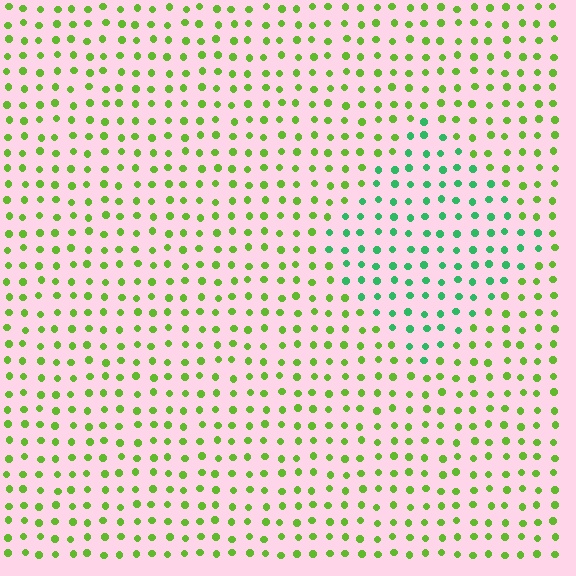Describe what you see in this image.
The image is filled with small lime elements in a uniform arrangement. A diamond-shaped region is visible where the elements are tinted to a slightly different hue, forming a subtle color boundary.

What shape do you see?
I see a diamond.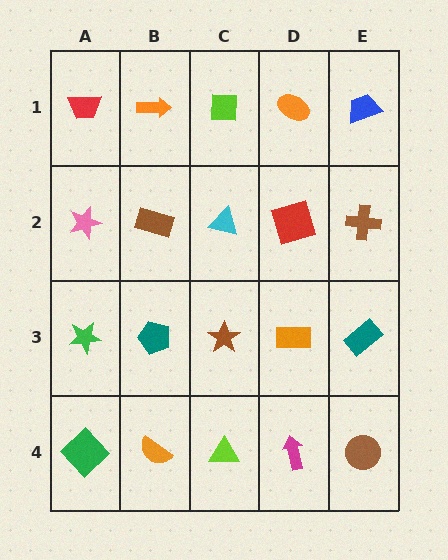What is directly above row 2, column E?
A blue trapezoid.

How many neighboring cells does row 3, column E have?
3.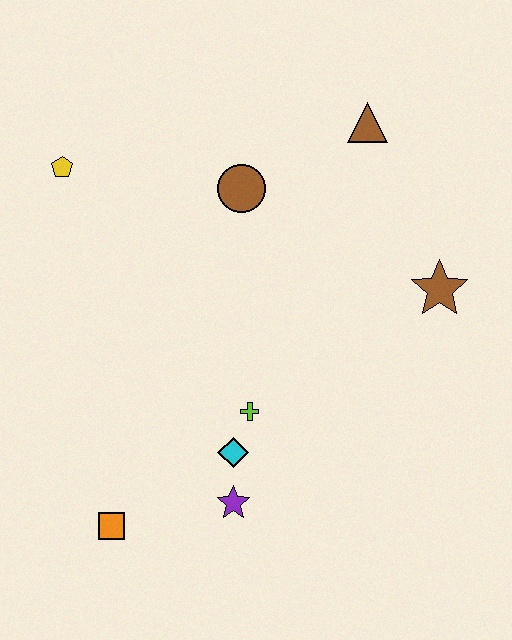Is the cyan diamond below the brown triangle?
Yes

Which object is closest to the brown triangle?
The brown circle is closest to the brown triangle.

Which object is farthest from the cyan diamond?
The brown triangle is farthest from the cyan diamond.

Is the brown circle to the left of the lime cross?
Yes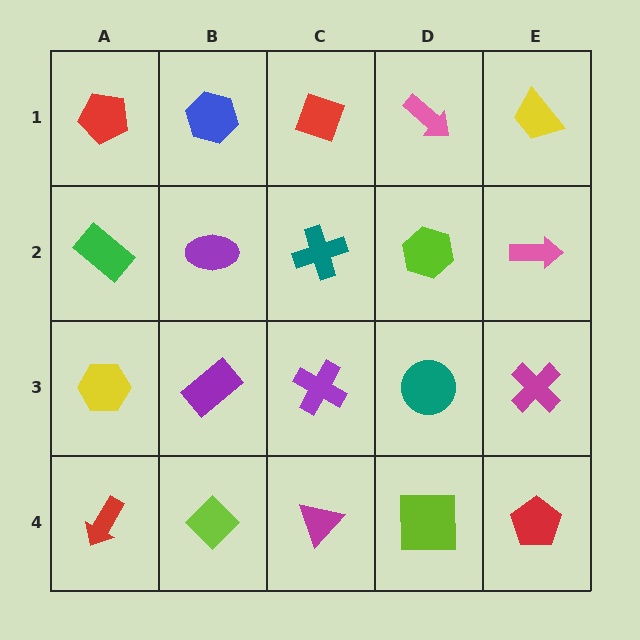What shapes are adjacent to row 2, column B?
A blue hexagon (row 1, column B), a purple rectangle (row 3, column B), a green rectangle (row 2, column A), a teal cross (row 2, column C).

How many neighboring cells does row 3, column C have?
4.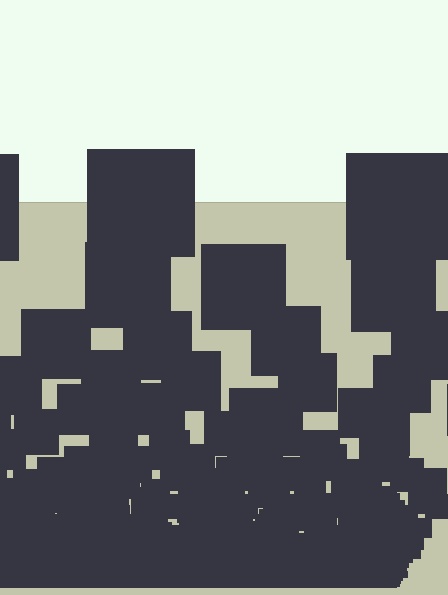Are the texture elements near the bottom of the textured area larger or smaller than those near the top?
Smaller. The gradient is inverted — elements near the bottom are smaller and denser.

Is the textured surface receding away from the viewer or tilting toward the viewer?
The surface appears to tilt toward the viewer. Texture elements get larger and sparser toward the top.